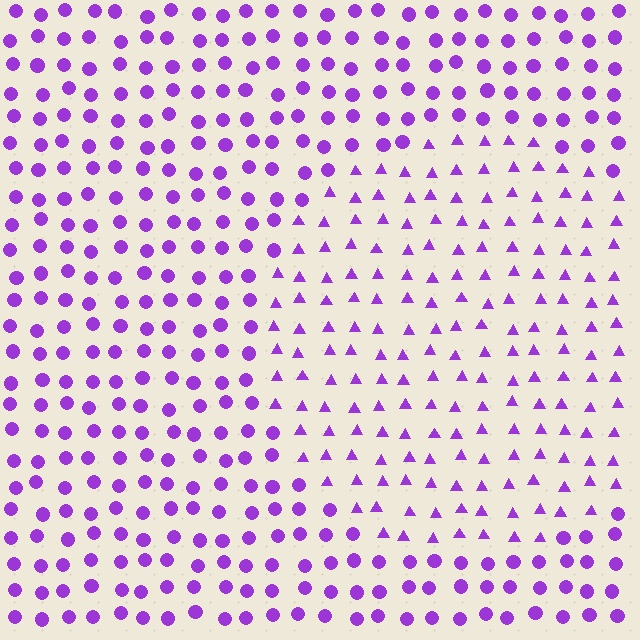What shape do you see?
I see a circle.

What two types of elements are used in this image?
The image uses triangles inside the circle region and circles outside it.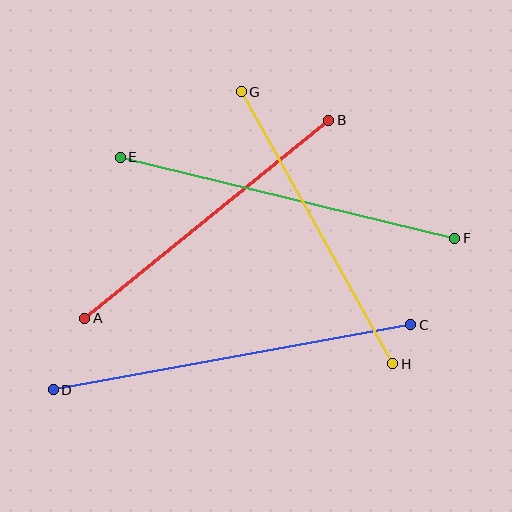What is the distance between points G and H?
The distance is approximately 311 pixels.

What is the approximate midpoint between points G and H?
The midpoint is at approximately (317, 228) pixels.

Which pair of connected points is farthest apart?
Points C and D are farthest apart.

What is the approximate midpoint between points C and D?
The midpoint is at approximately (232, 357) pixels.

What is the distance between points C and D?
The distance is approximately 363 pixels.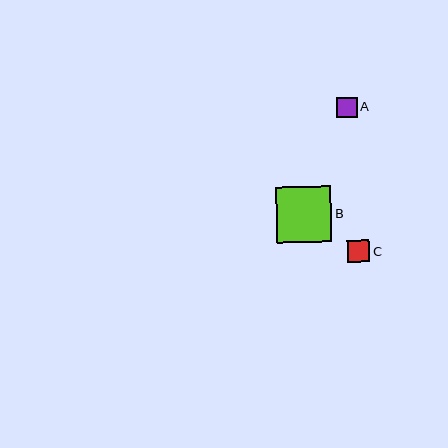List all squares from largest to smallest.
From largest to smallest: B, C, A.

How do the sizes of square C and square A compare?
Square C and square A are approximately the same size.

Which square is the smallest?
Square A is the smallest with a size of approximately 21 pixels.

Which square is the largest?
Square B is the largest with a size of approximately 56 pixels.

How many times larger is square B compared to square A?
Square B is approximately 2.7 times the size of square A.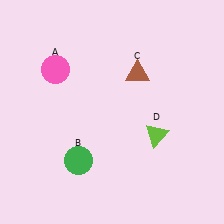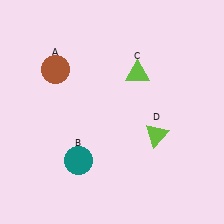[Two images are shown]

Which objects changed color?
A changed from pink to brown. B changed from green to teal. C changed from brown to lime.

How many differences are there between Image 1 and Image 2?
There are 3 differences between the two images.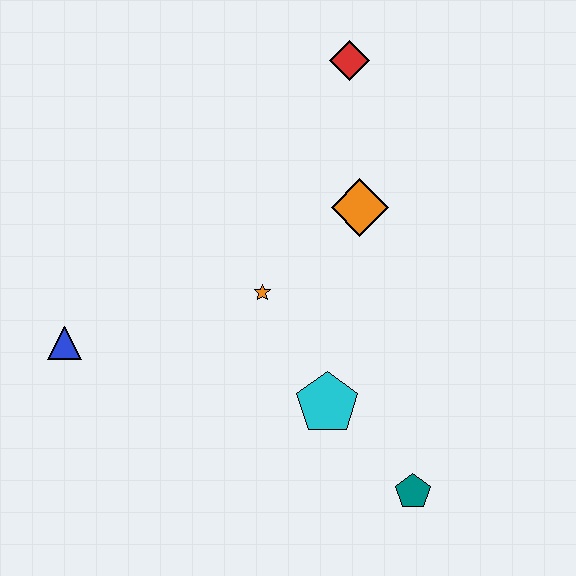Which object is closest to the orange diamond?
The orange star is closest to the orange diamond.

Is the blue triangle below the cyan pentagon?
No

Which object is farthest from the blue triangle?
The red diamond is farthest from the blue triangle.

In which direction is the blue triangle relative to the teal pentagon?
The blue triangle is to the left of the teal pentagon.